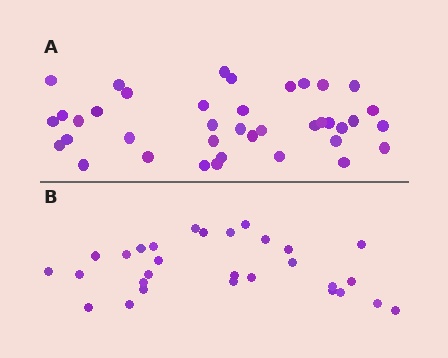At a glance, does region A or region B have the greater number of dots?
Region A (the top region) has more dots.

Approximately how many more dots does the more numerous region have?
Region A has roughly 10 or so more dots than region B.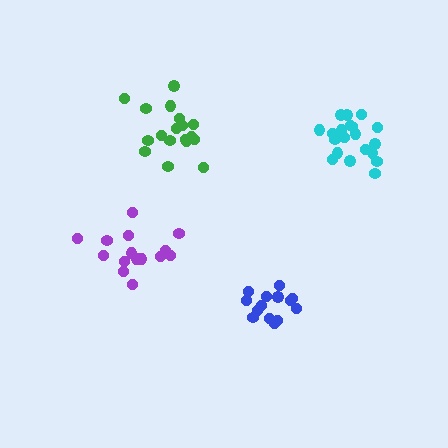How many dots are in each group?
Group 1: 15 dots, Group 2: 14 dots, Group 3: 18 dots, Group 4: 20 dots (67 total).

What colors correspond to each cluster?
The clusters are colored: purple, blue, green, cyan.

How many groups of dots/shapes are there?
There are 4 groups.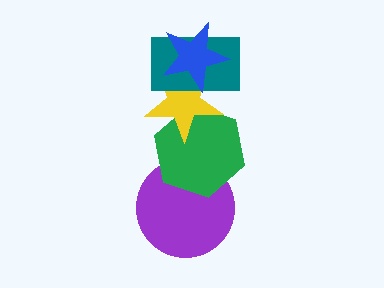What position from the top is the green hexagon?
The green hexagon is 4th from the top.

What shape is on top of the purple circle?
The green hexagon is on top of the purple circle.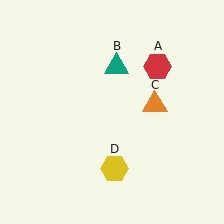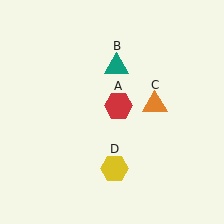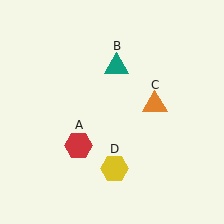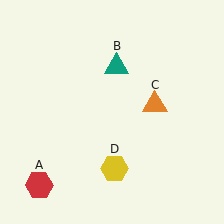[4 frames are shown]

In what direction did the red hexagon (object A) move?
The red hexagon (object A) moved down and to the left.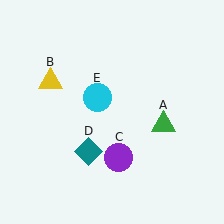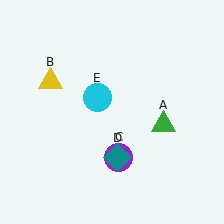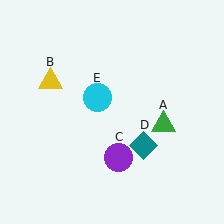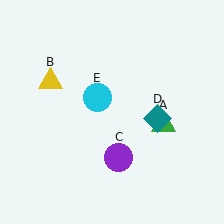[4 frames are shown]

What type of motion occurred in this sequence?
The teal diamond (object D) rotated counterclockwise around the center of the scene.